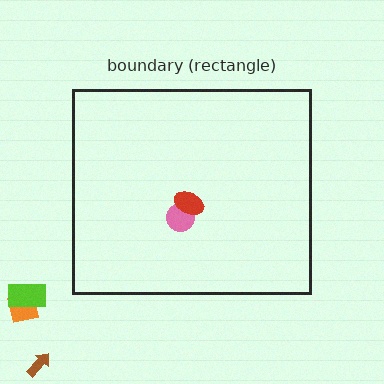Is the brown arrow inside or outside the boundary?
Outside.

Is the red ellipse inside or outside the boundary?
Inside.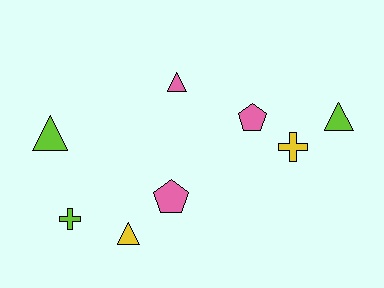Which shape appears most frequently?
Triangle, with 4 objects.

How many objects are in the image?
There are 8 objects.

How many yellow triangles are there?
There is 1 yellow triangle.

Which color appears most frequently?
Lime, with 3 objects.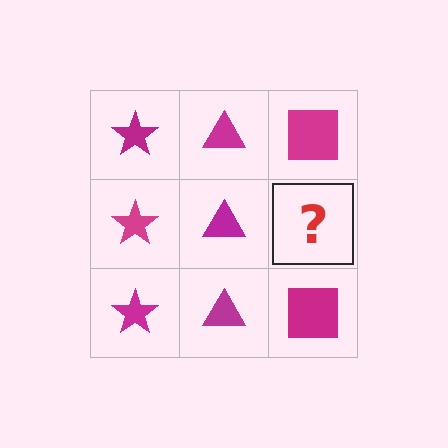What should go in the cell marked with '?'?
The missing cell should contain a magenta square.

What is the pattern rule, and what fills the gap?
The rule is that each column has a consistent shape. The gap should be filled with a magenta square.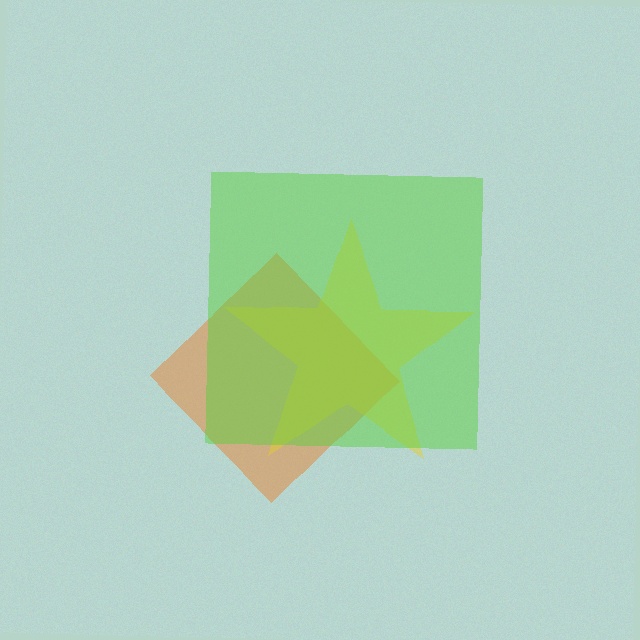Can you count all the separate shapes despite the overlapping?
Yes, there are 3 separate shapes.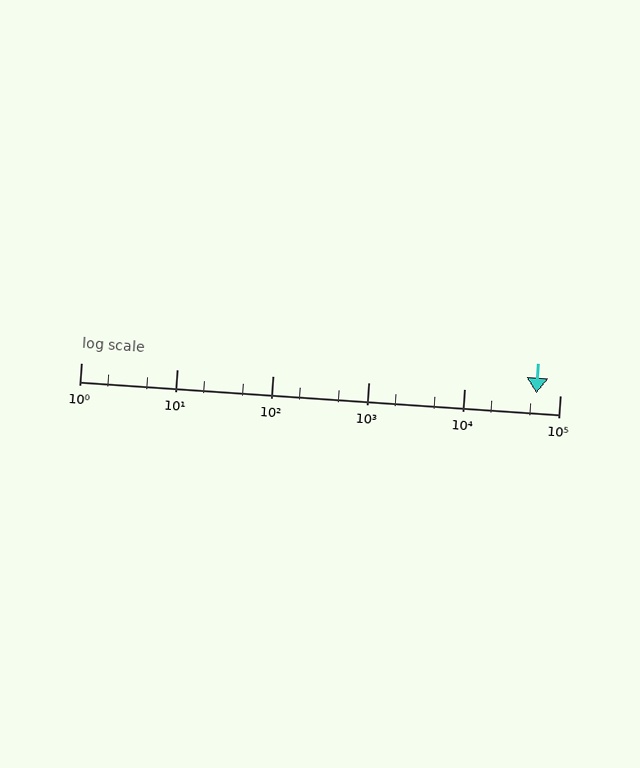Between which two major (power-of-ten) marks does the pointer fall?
The pointer is between 10000 and 100000.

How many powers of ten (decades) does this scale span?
The scale spans 5 decades, from 1 to 100000.